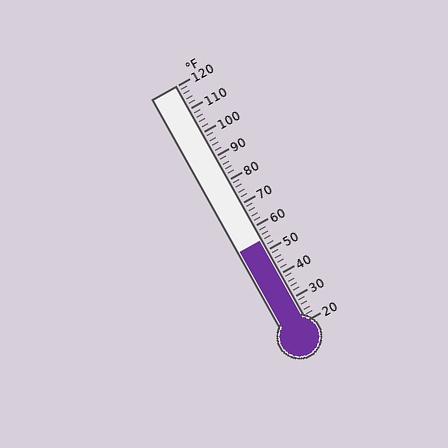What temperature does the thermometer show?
The thermometer shows approximately 54°F.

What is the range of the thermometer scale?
The thermometer scale ranges from 20°F to 120°F.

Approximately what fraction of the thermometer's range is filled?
The thermometer is filled to approximately 35% of its range.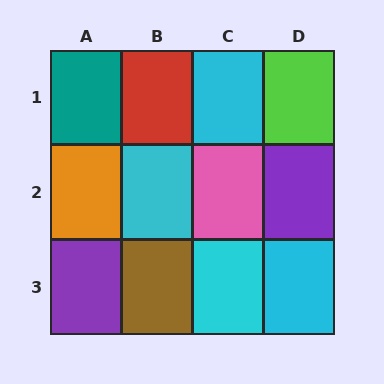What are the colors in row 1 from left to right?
Teal, red, cyan, lime.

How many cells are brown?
1 cell is brown.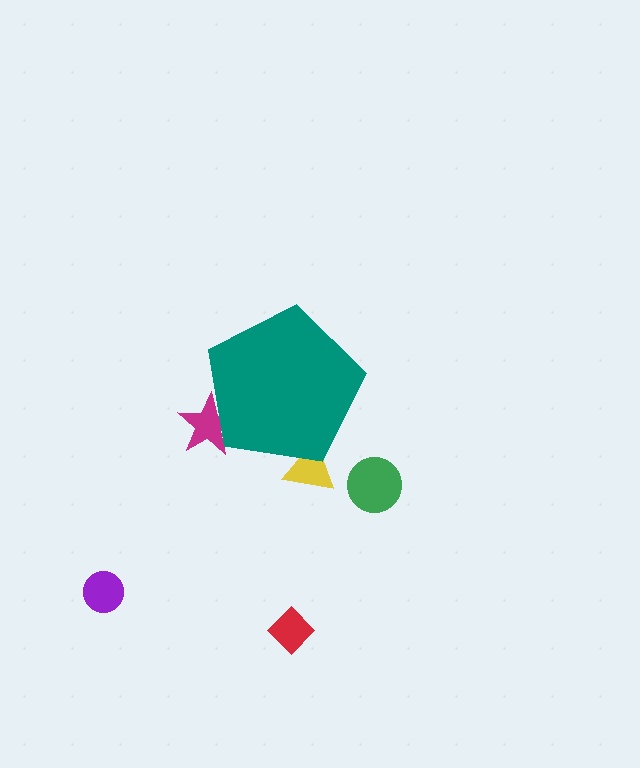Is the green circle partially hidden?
No, the green circle is fully visible.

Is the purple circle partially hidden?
No, the purple circle is fully visible.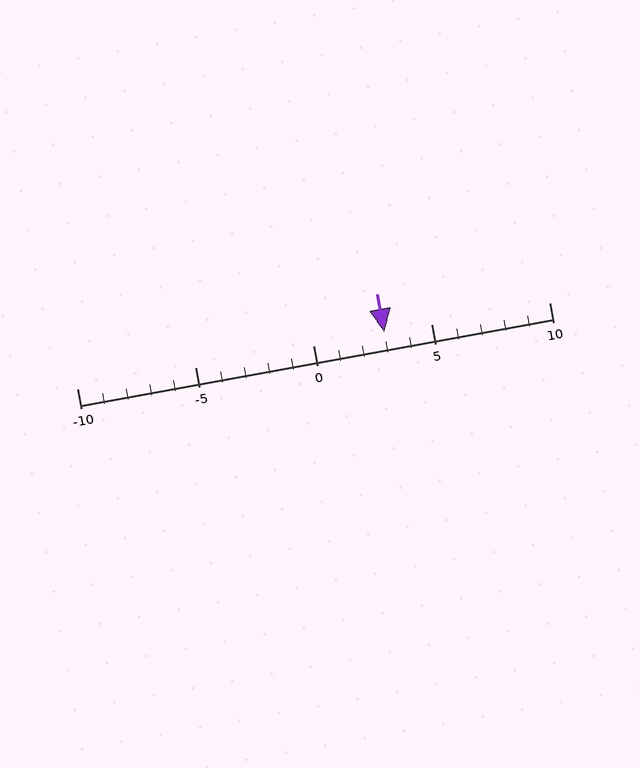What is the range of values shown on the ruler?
The ruler shows values from -10 to 10.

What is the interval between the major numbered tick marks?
The major tick marks are spaced 5 units apart.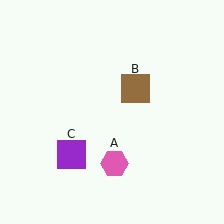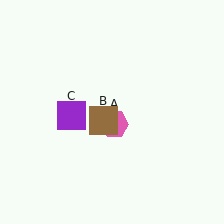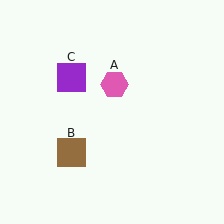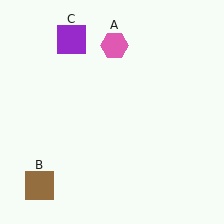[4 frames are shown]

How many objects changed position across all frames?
3 objects changed position: pink hexagon (object A), brown square (object B), purple square (object C).